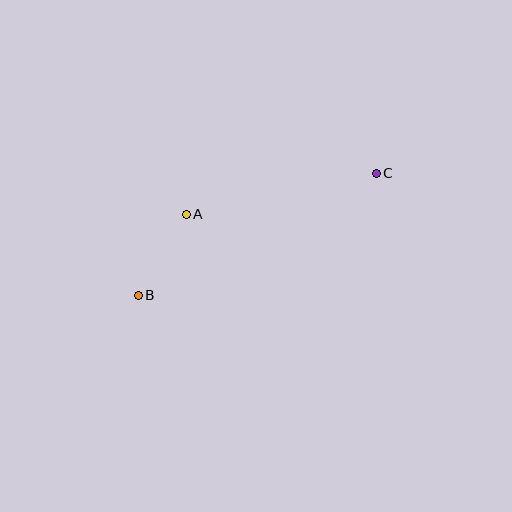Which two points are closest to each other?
Points A and B are closest to each other.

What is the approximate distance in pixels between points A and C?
The distance between A and C is approximately 194 pixels.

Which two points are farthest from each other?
Points B and C are farthest from each other.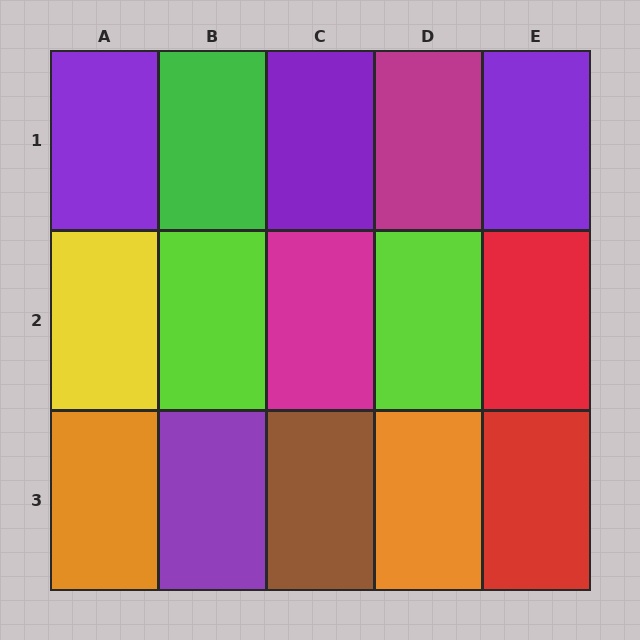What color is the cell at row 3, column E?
Red.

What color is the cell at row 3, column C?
Brown.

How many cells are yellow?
1 cell is yellow.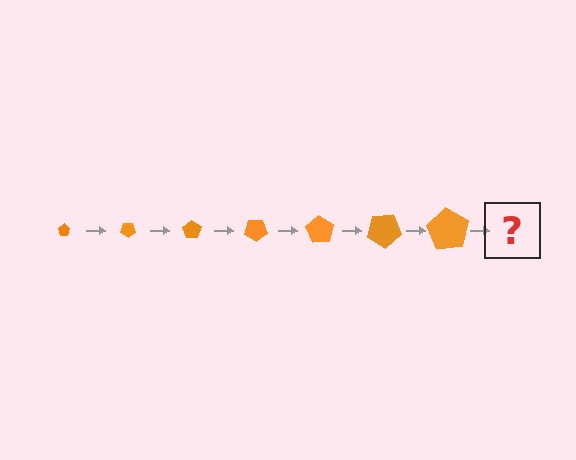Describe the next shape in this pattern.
It should be a pentagon, larger than the previous one and rotated 245 degrees from the start.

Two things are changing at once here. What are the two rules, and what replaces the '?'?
The two rules are that the pentagon grows larger each step and it rotates 35 degrees each step. The '?' should be a pentagon, larger than the previous one and rotated 245 degrees from the start.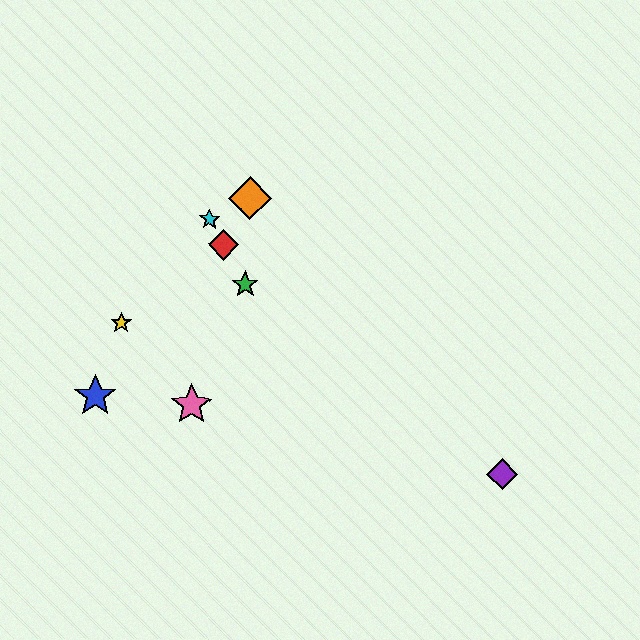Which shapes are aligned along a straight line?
The red diamond, the green star, the cyan star are aligned along a straight line.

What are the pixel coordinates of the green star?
The green star is at (245, 284).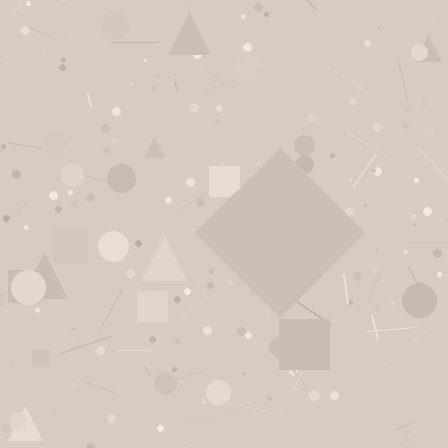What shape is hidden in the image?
A diamond is hidden in the image.